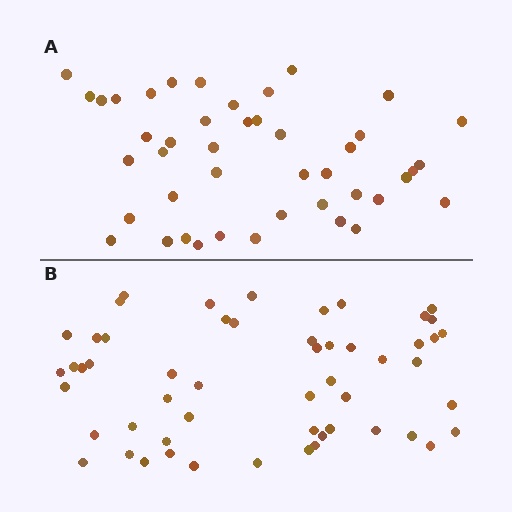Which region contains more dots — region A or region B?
Region B (the bottom region) has more dots.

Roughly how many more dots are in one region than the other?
Region B has roughly 10 or so more dots than region A.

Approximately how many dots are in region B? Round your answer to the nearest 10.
About 50 dots. (The exact count is 54, which rounds to 50.)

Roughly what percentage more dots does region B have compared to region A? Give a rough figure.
About 25% more.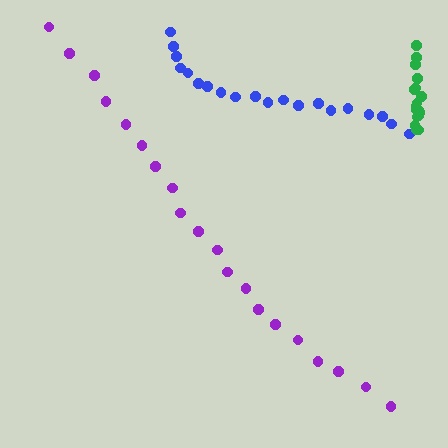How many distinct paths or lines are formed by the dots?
There are 3 distinct paths.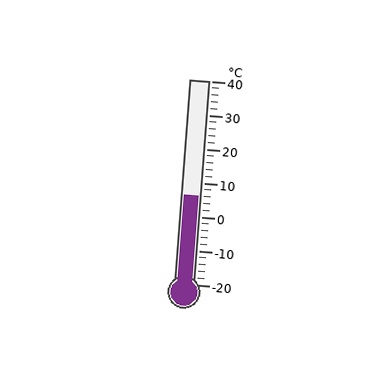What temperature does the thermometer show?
The thermometer shows approximately 6°C.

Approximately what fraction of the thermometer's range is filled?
The thermometer is filled to approximately 45% of its range.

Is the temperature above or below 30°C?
The temperature is below 30°C.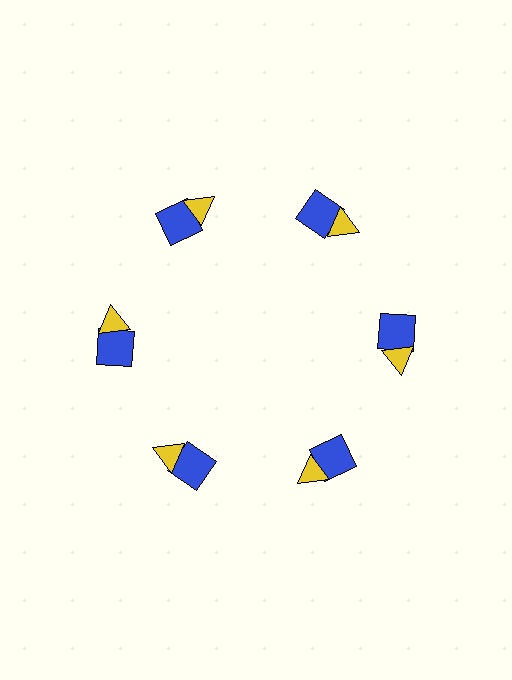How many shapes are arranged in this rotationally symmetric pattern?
There are 12 shapes, arranged in 6 groups of 2.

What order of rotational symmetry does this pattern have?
This pattern has 6-fold rotational symmetry.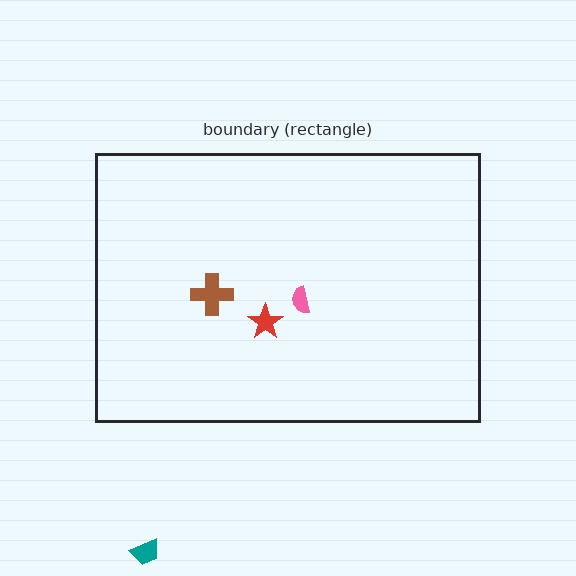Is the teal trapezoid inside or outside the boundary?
Outside.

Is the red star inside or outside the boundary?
Inside.